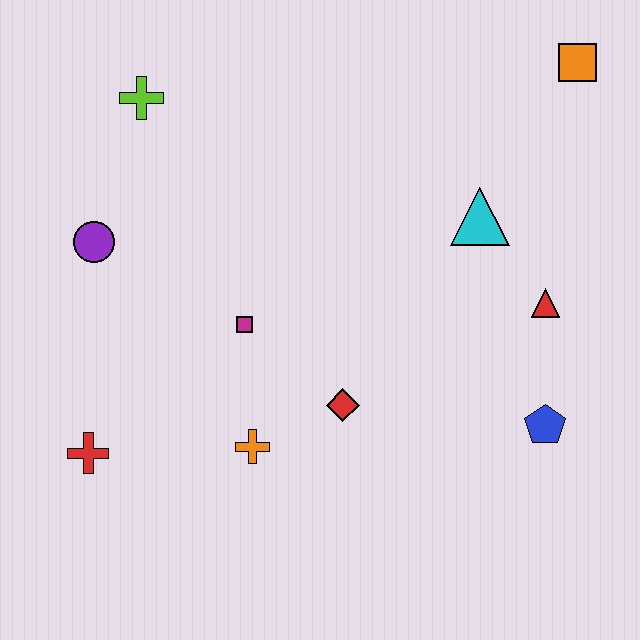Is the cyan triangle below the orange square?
Yes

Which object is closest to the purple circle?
The lime cross is closest to the purple circle.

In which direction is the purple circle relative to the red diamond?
The purple circle is to the left of the red diamond.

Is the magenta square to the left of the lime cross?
No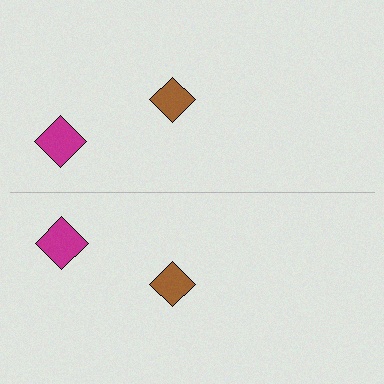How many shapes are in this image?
There are 4 shapes in this image.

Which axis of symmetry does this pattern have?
The pattern has a horizontal axis of symmetry running through the center of the image.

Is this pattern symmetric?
Yes, this pattern has bilateral (reflection) symmetry.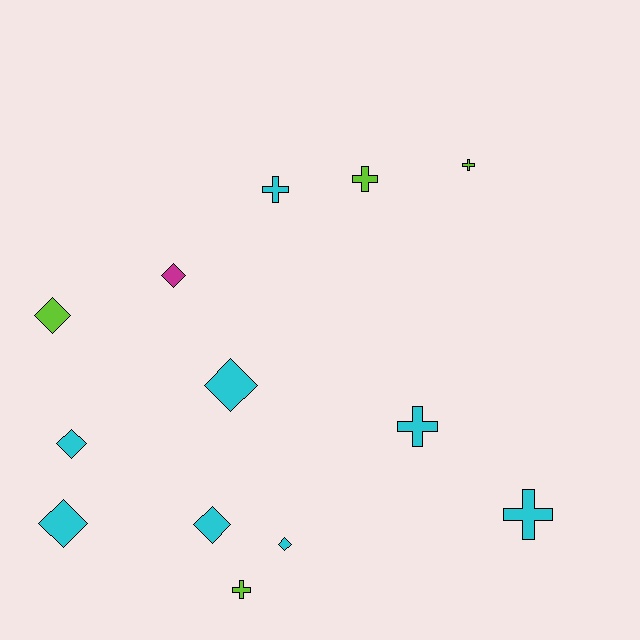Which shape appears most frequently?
Diamond, with 7 objects.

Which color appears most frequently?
Cyan, with 8 objects.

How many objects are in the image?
There are 13 objects.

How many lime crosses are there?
There are 3 lime crosses.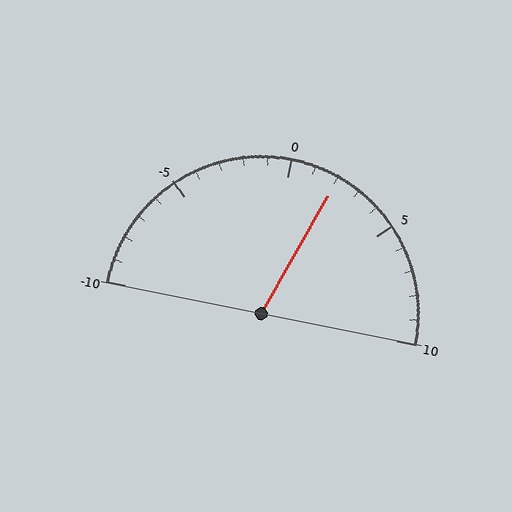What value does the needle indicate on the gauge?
The needle indicates approximately 2.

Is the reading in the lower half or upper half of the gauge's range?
The reading is in the upper half of the range (-10 to 10).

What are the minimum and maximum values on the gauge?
The gauge ranges from -10 to 10.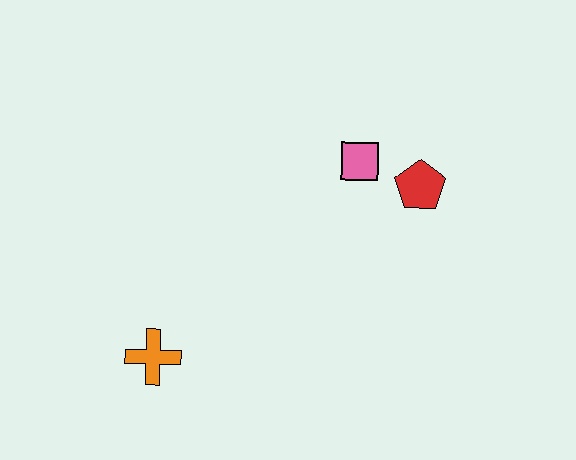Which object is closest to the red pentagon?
The pink square is closest to the red pentagon.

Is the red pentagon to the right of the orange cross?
Yes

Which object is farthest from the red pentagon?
The orange cross is farthest from the red pentagon.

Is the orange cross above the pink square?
No